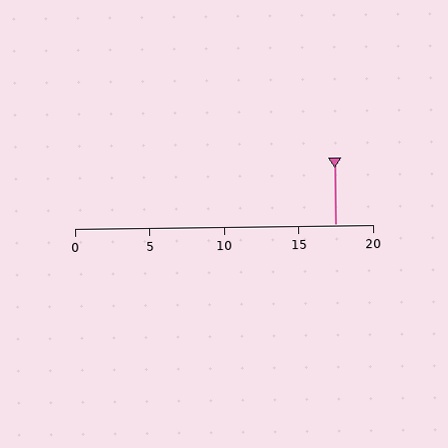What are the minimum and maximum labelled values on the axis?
The axis runs from 0 to 20.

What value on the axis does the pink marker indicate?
The marker indicates approximately 17.5.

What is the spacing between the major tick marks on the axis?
The major ticks are spaced 5 apart.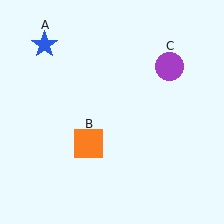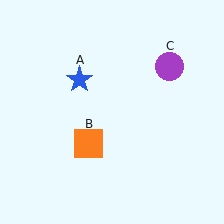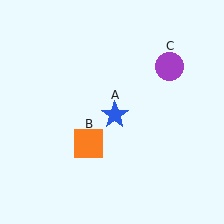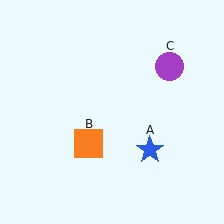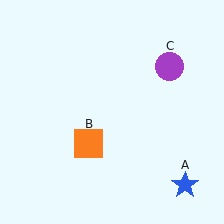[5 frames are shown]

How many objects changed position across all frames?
1 object changed position: blue star (object A).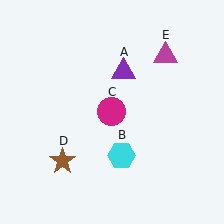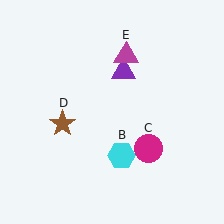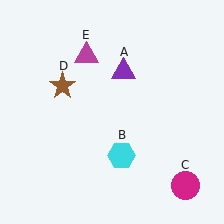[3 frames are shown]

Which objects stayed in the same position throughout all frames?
Purple triangle (object A) and cyan hexagon (object B) remained stationary.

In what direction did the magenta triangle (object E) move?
The magenta triangle (object E) moved left.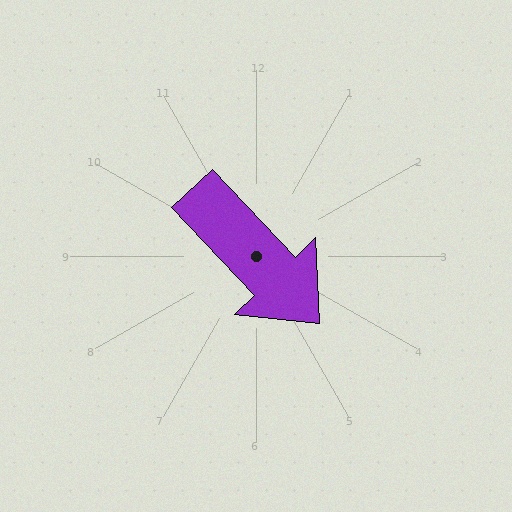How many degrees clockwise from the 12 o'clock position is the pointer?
Approximately 137 degrees.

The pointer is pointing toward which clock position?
Roughly 5 o'clock.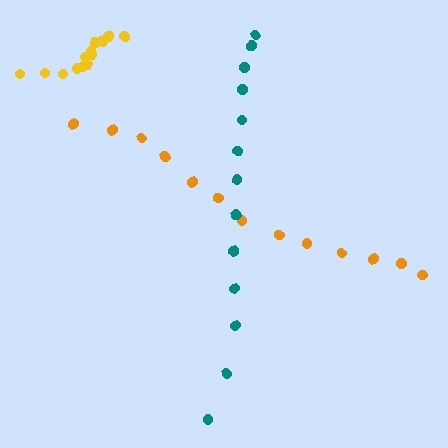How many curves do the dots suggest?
There are 3 distinct paths.